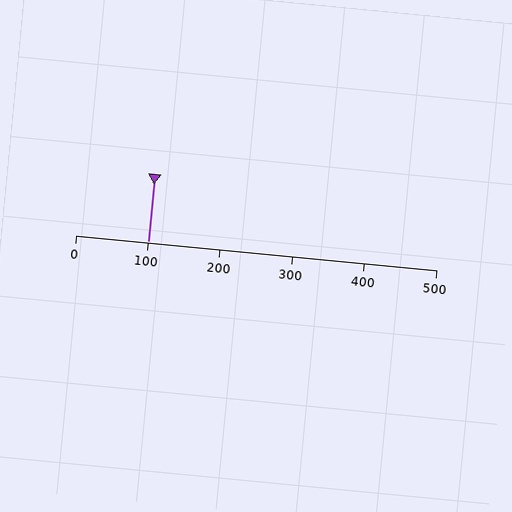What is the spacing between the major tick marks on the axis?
The major ticks are spaced 100 apart.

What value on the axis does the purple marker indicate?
The marker indicates approximately 100.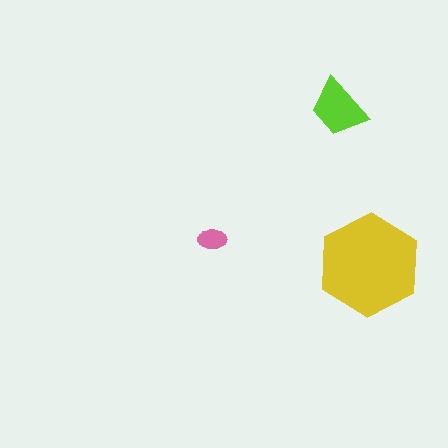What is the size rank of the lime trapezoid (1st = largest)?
2nd.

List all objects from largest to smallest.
The yellow hexagon, the lime trapezoid, the pink ellipse.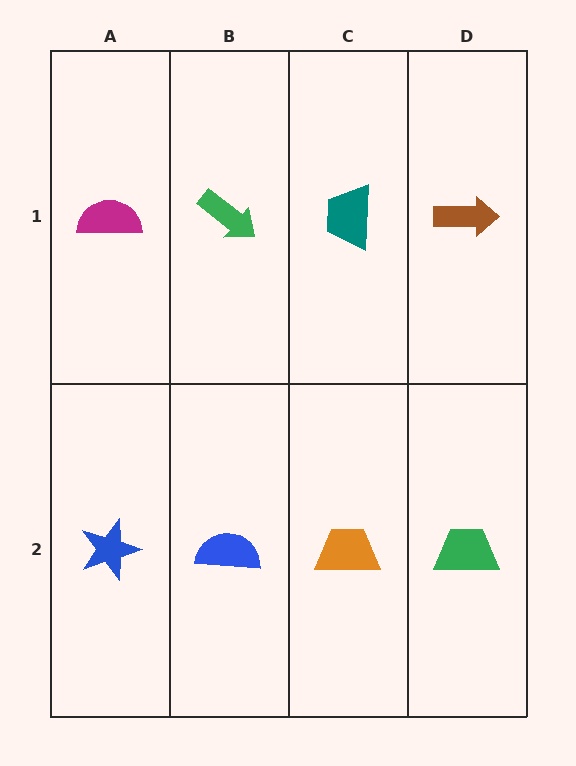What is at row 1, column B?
A green arrow.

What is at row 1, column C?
A teal trapezoid.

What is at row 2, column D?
A green trapezoid.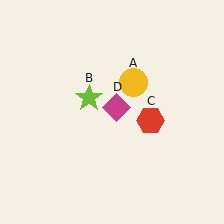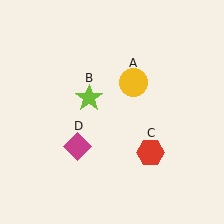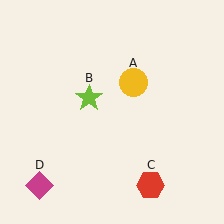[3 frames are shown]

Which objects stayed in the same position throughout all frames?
Yellow circle (object A) and lime star (object B) remained stationary.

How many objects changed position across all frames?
2 objects changed position: red hexagon (object C), magenta diamond (object D).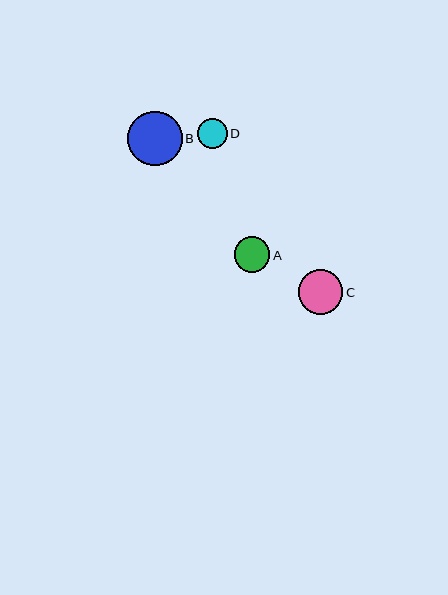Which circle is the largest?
Circle B is the largest with a size of approximately 55 pixels.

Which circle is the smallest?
Circle D is the smallest with a size of approximately 30 pixels.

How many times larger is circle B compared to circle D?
Circle B is approximately 1.8 times the size of circle D.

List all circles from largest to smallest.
From largest to smallest: B, C, A, D.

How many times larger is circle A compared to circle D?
Circle A is approximately 1.2 times the size of circle D.